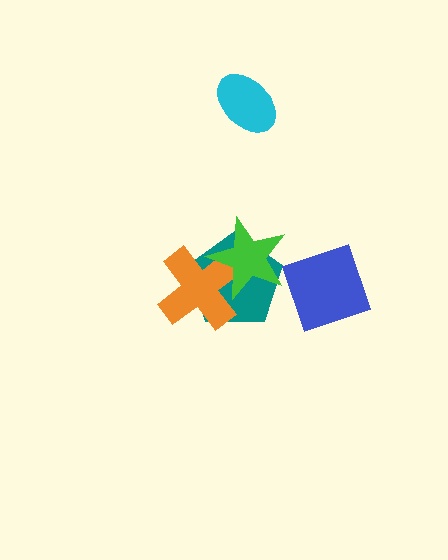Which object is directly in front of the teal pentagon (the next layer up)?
The orange cross is directly in front of the teal pentagon.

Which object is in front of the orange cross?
The green star is in front of the orange cross.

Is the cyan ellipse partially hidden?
No, no other shape covers it.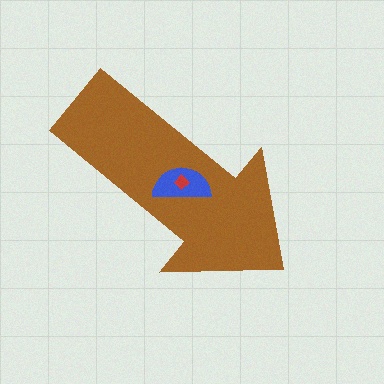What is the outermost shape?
The brown arrow.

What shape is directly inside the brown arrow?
The blue semicircle.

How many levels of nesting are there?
3.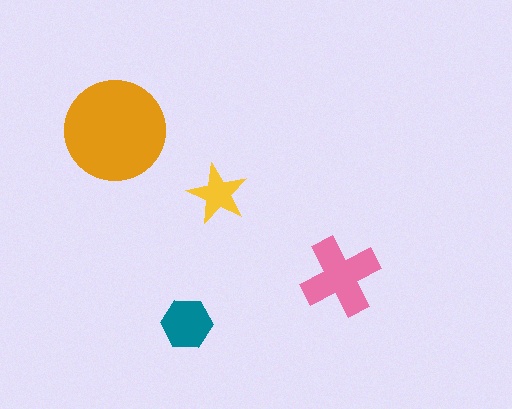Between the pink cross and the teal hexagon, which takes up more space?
The pink cross.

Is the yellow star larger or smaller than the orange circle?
Smaller.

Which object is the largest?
The orange circle.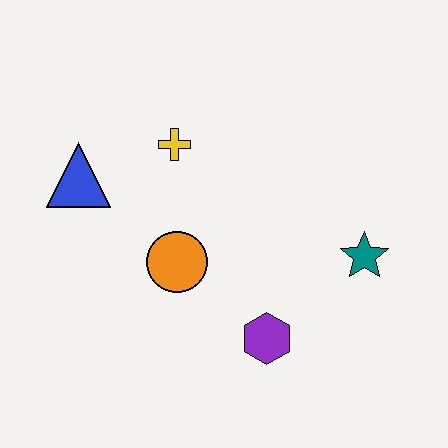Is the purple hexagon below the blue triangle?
Yes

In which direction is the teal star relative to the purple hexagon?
The teal star is to the right of the purple hexagon.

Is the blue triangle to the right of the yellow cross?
No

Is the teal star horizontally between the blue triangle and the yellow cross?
No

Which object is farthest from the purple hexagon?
The blue triangle is farthest from the purple hexagon.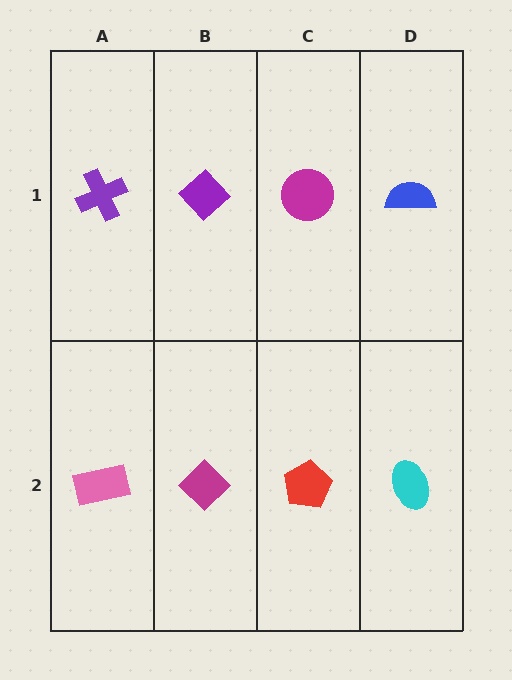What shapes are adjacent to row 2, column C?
A magenta circle (row 1, column C), a magenta diamond (row 2, column B), a cyan ellipse (row 2, column D).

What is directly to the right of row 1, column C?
A blue semicircle.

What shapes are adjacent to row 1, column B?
A magenta diamond (row 2, column B), a purple cross (row 1, column A), a magenta circle (row 1, column C).